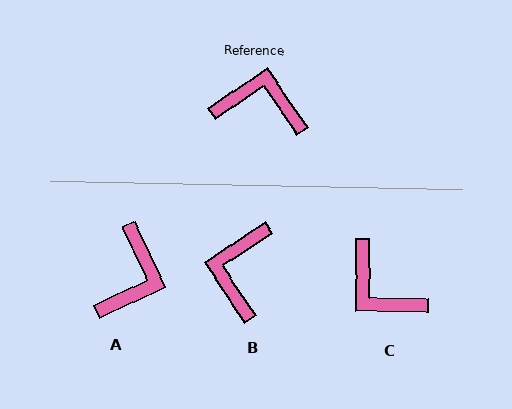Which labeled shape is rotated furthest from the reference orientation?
C, about 145 degrees away.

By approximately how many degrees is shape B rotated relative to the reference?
Approximately 89 degrees counter-clockwise.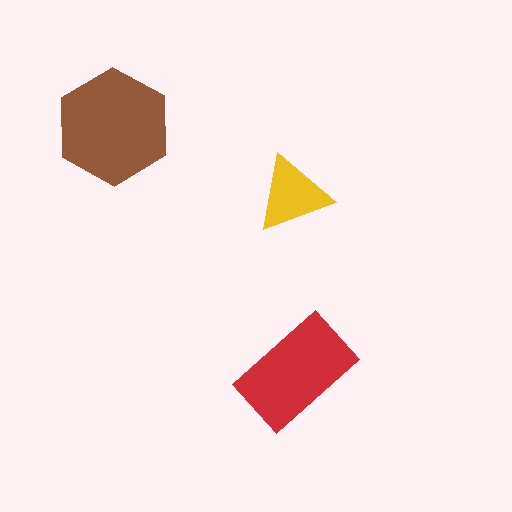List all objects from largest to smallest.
The brown hexagon, the red rectangle, the yellow triangle.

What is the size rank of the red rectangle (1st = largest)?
2nd.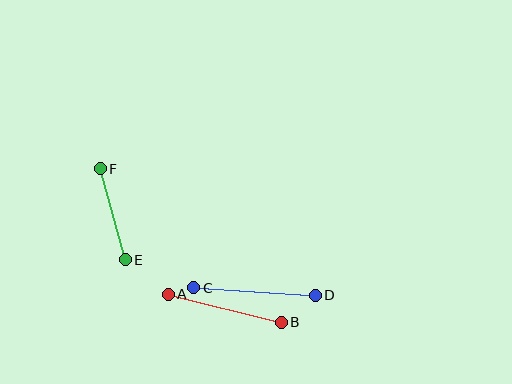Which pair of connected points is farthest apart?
Points C and D are farthest apart.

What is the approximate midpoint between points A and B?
The midpoint is at approximately (225, 308) pixels.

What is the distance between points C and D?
The distance is approximately 122 pixels.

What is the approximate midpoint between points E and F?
The midpoint is at approximately (113, 214) pixels.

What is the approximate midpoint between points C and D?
The midpoint is at approximately (254, 291) pixels.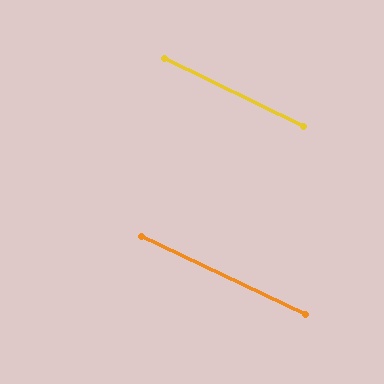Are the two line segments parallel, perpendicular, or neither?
Parallel — their directions differ by only 0.5°.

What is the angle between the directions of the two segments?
Approximately 1 degree.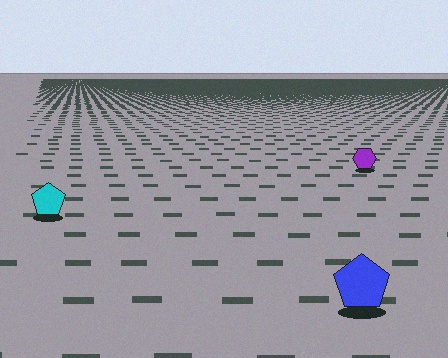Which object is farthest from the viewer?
The purple hexagon is farthest from the viewer. It appears smaller and the ground texture around it is denser.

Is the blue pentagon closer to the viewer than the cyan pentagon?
Yes. The blue pentagon is closer — you can tell from the texture gradient: the ground texture is coarser near it.